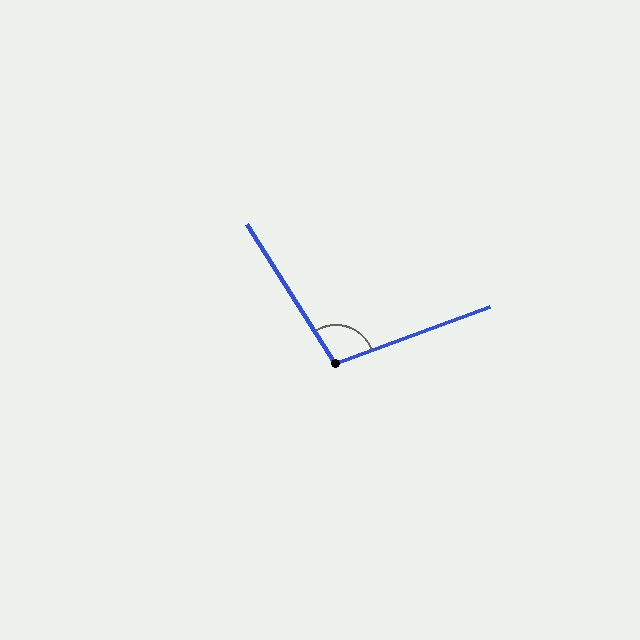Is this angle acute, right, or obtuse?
It is obtuse.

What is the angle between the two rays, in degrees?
Approximately 103 degrees.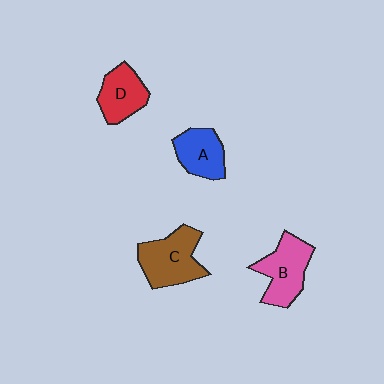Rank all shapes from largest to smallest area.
From largest to smallest: C (brown), B (pink), D (red), A (blue).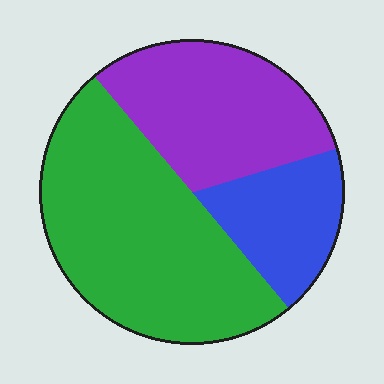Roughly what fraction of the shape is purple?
Purple takes up about one third (1/3) of the shape.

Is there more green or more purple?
Green.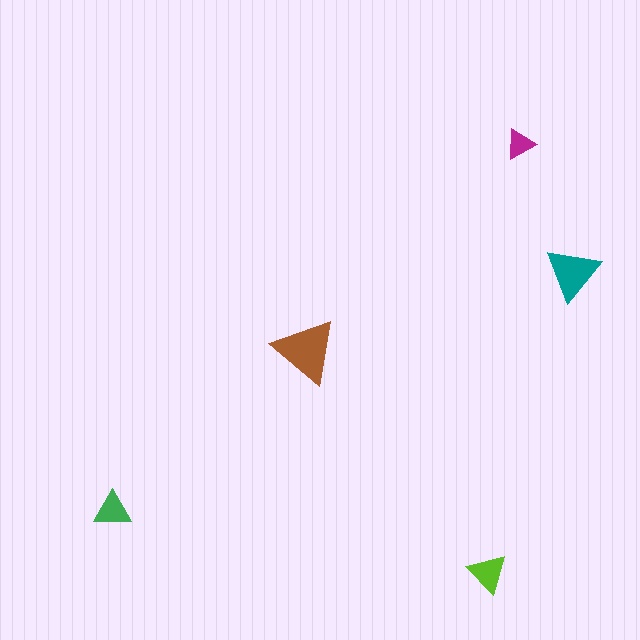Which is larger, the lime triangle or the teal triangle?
The teal one.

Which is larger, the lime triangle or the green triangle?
The lime one.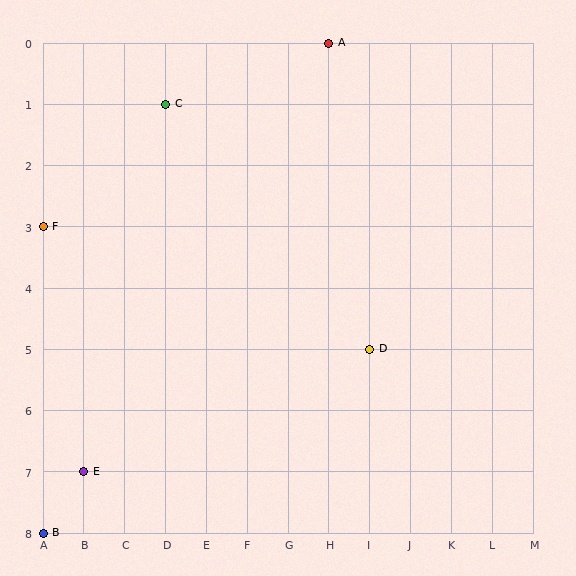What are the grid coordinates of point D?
Point D is at grid coordinates (I, 5).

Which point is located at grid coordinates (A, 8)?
Point B is at (A, 8).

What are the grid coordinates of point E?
Point E is at grid coordinates (B, 7).